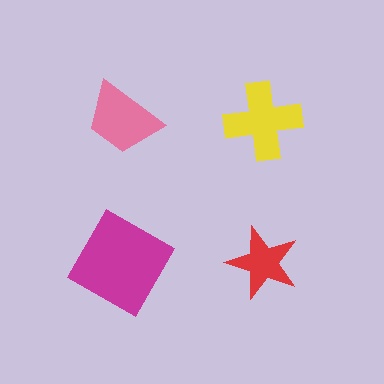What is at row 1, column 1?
A pink trapezoid.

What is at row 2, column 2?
A red star.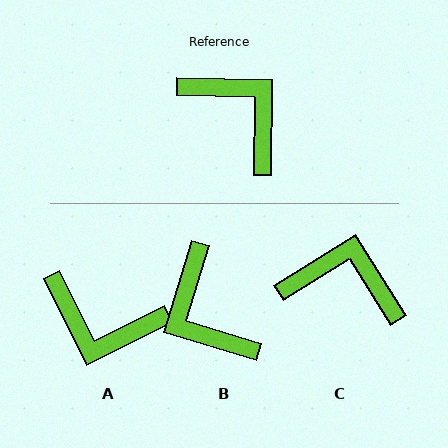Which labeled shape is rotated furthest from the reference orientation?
B, about 164 degrees away.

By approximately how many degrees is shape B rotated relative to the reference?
Approximately 164 degrees counter-clockwise.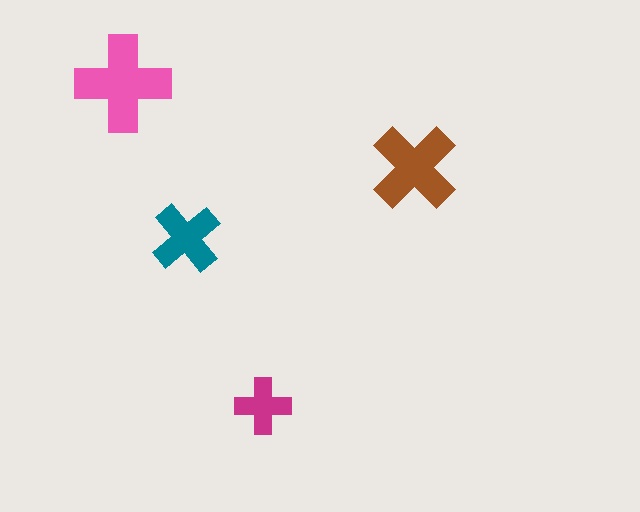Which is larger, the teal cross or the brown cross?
The brown one.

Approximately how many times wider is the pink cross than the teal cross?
About 1.5 times wider.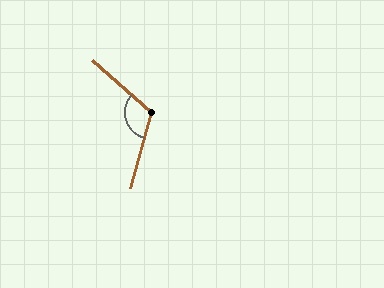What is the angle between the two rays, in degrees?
Approximately 115 degrees.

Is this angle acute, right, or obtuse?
It is obtuse.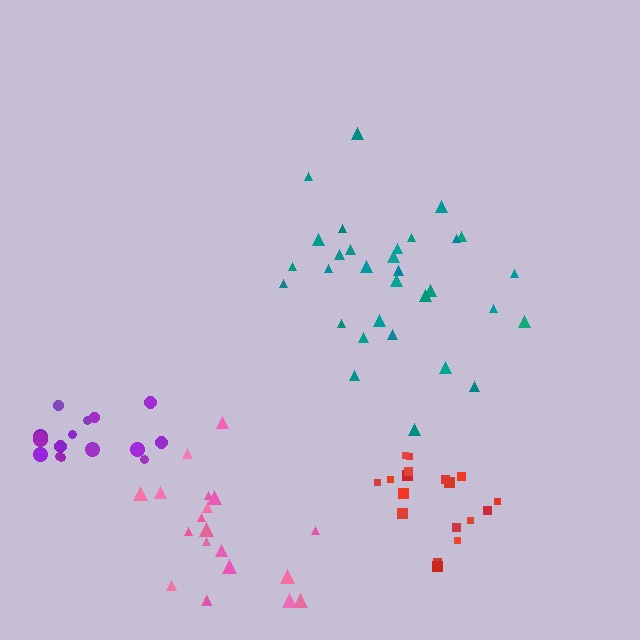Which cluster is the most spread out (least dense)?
Teal.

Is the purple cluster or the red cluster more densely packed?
Red.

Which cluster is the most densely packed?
Red.